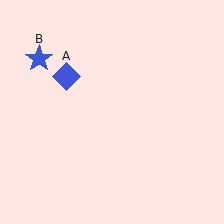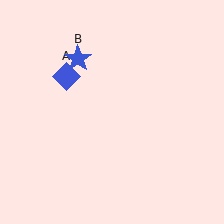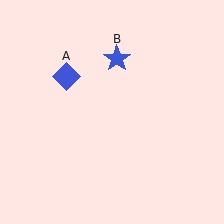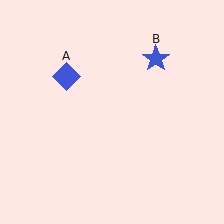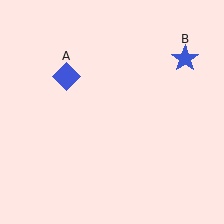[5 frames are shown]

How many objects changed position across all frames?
1 object changed position: blue star (object B).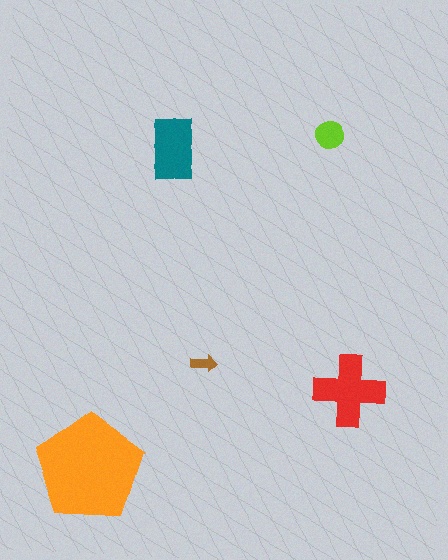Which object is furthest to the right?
The red cross is rightmost.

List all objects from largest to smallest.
The orange pentagon, the red cross, the teal rectangle, the lime circle, the brown arrow.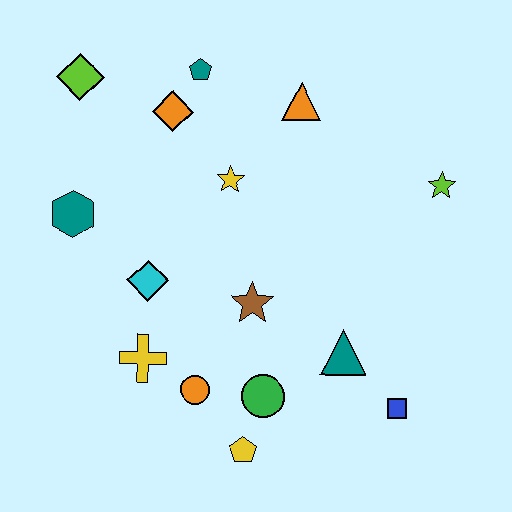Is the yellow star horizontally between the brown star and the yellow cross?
Yes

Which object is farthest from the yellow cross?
The lime star is farthest from the yellow cross.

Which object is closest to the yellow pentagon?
The green circle is closest to the yellow pentagon.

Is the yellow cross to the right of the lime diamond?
Yes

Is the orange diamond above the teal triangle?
Yes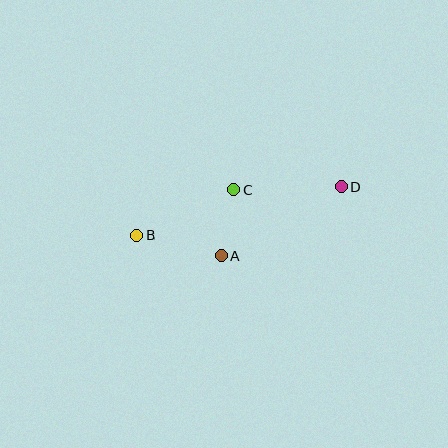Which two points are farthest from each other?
Points B and D are farthest from each other.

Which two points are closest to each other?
Points A and C are closest to each other.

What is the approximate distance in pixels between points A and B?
The distance between A and B is approximately 87 pixels.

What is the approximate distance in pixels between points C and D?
The distance between C and D is approximately 107 pixels.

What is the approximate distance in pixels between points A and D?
The distance between A and D is approximately 139 pixels.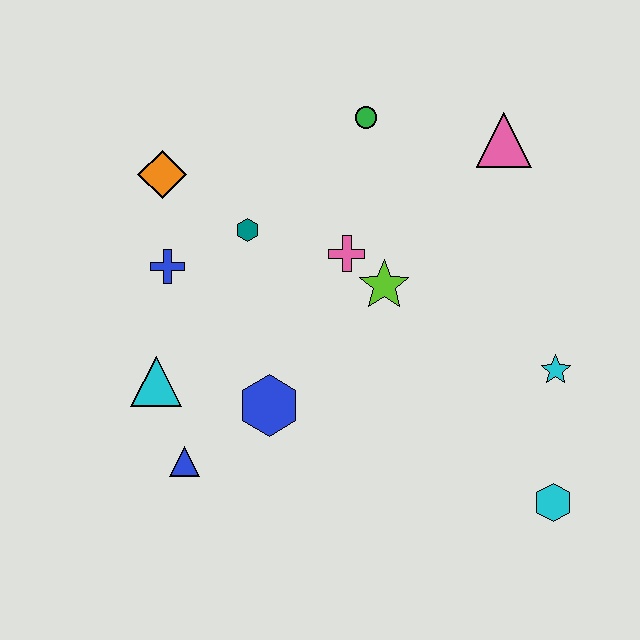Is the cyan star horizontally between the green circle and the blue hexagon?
No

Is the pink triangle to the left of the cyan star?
Yes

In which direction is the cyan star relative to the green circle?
The cyan star is below the green circle.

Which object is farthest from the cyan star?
The orange diamond is farthest from the cyan star.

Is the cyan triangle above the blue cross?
No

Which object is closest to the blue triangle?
The cyan triangle is closest to the blue triangle.